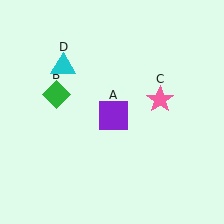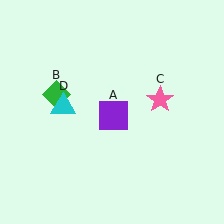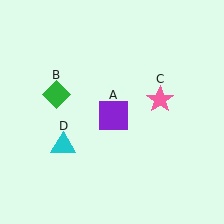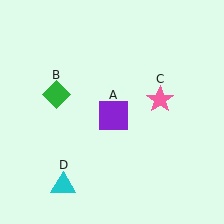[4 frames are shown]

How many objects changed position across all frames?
1 object changed position: cyan triangle (object D).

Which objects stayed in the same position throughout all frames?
Purple square (object A) and green diamond (object B) and pink star (object C) remained stationary.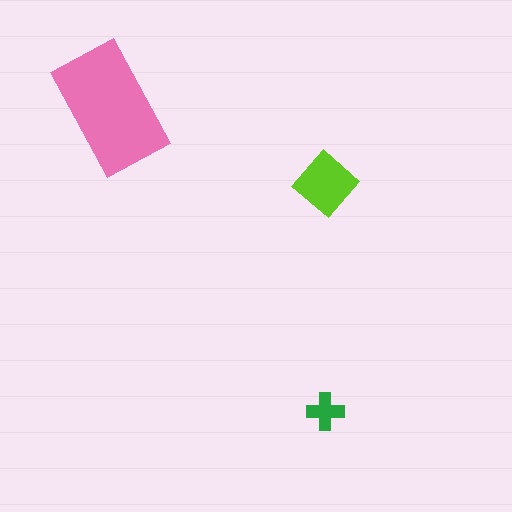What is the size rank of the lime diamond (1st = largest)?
2nd.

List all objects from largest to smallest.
The pink rectangle, the lime diamond, the green cross.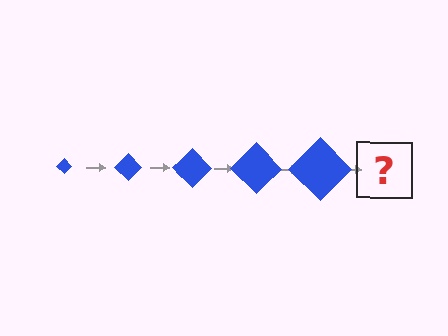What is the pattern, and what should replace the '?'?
The pattern is that the diamond gets progressively larger each step. The '?' should be a blue diamond, larger than the previous one.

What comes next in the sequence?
The next element should be a blue diamond, larger than the previous one.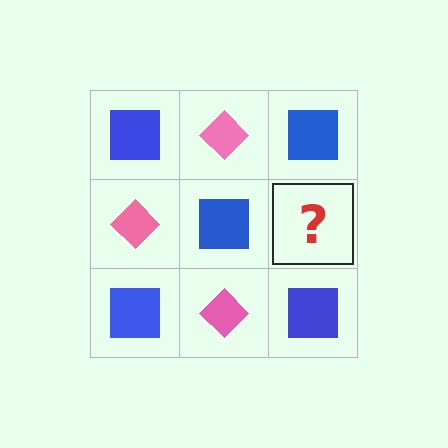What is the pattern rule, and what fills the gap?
The rule is that it alternates blue square and pink diamond in a checkerboard pattern. The gap should be filled with a pink diamond.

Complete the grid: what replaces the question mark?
The question mark should be replaced with a pink diamond.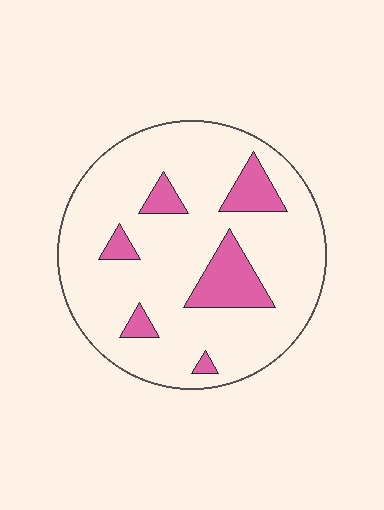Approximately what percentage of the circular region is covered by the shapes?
Approximately 15%.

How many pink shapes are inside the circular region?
6.